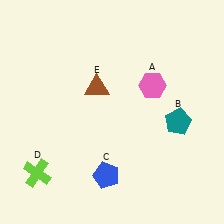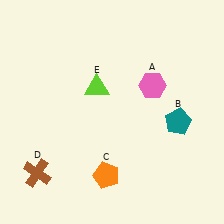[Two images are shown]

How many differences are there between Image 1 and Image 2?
There are 3 differences between the two images.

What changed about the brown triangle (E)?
In Image 1, E is brown. In Image 2, it changed to lime.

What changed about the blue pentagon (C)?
In Image 1, C is blue. In Image 2, it changed to orange.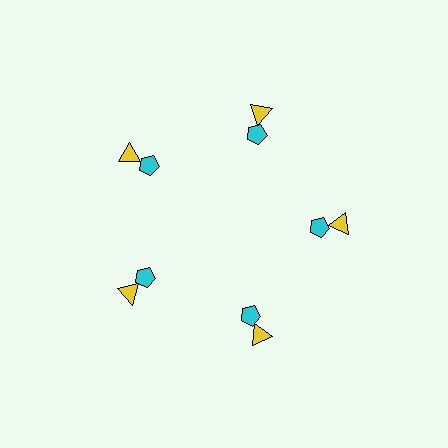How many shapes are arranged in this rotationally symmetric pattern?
There are 10 shapes, arranged in 5 groups of 2.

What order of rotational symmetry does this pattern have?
This pattern has 5-fold rotational symmetry.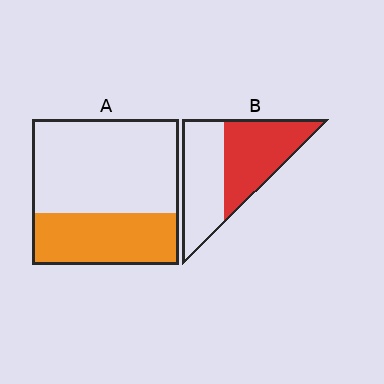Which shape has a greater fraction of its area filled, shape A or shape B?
Shape B.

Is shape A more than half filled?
No.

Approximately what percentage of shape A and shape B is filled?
A is approximately 35% and B is approximately 50%.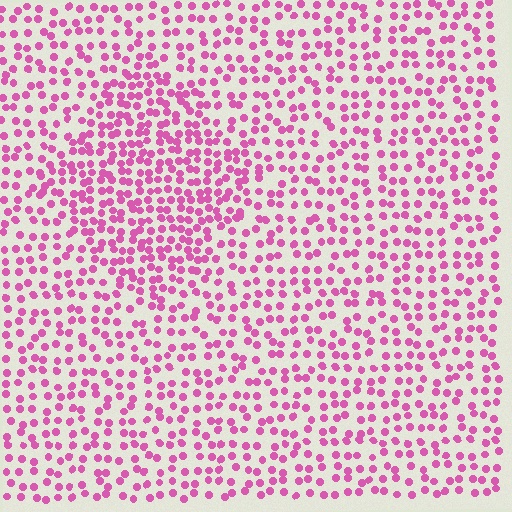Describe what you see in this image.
The image contains small pink elements arranged at two different densities. A diamond-shaped region is visible where the elements are more densely packed than the surrounding area.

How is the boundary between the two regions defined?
The boundary is defined by a change in element density (approximately 1.7x ratio). All elements are the same color, size, and shape.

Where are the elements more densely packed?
The elements are more densely packed inside the diamond boundary.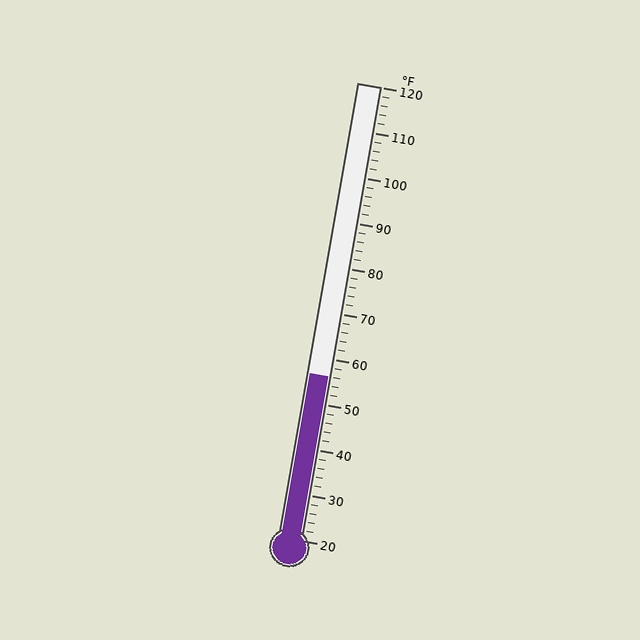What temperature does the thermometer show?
The thermometer shows approximately 56°F.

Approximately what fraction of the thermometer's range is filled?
The thermometer is filled to approximately 35% of its range.